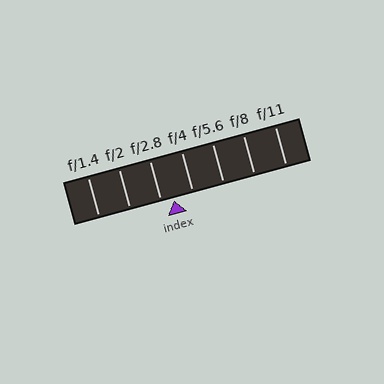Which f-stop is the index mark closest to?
The index mark is closest to f/2.8.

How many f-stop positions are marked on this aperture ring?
There are 7 f-stop positions marked.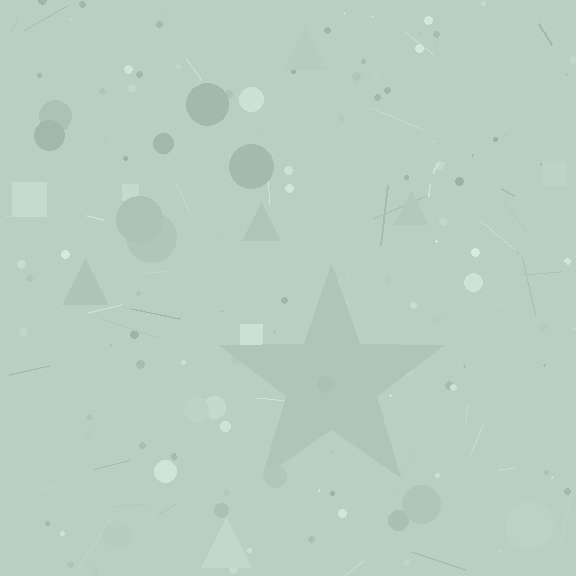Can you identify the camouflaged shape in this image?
The camouflaged shape is a star.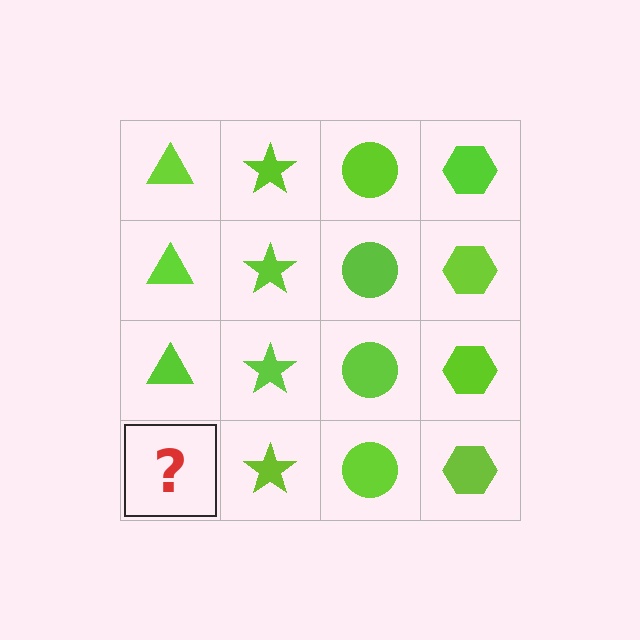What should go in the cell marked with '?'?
The missing cell should contain a lime triangle.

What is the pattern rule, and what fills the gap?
The rule is that each column has a consistent shape. The gap should be filled with a lime triangle.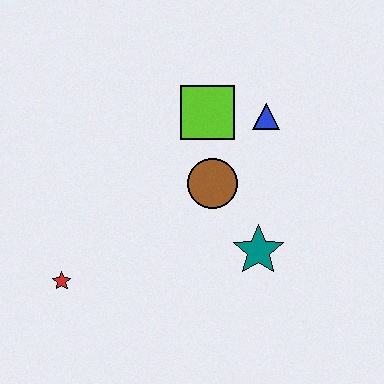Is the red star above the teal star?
No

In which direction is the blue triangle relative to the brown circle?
The blue triangle is above the brown circle.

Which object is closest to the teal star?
The brown circle is closest to the teal star.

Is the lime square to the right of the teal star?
No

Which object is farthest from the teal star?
The red star is farthest from the teal star.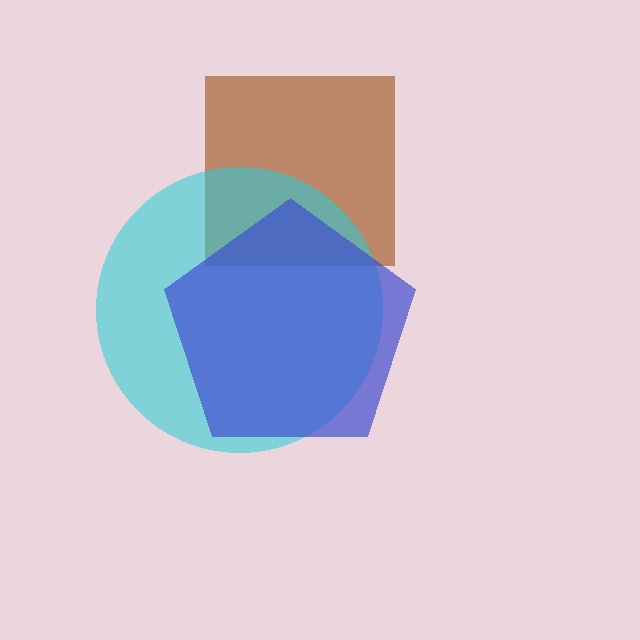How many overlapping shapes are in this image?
There are 3 overlapping shapes in the image.